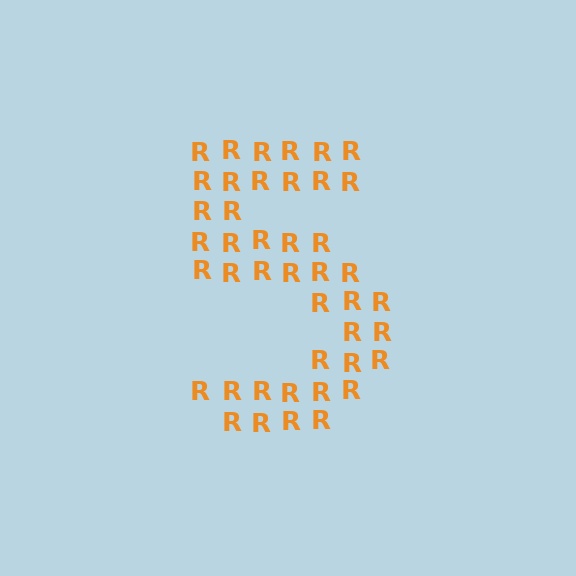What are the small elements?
The small elements are letter R's.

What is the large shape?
The large shape is the digit 5.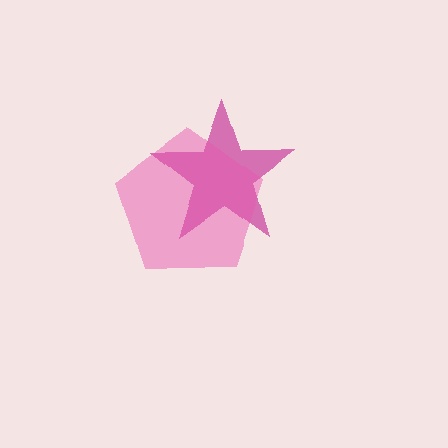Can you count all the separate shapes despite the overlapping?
Yes, there are 2 separate shapes.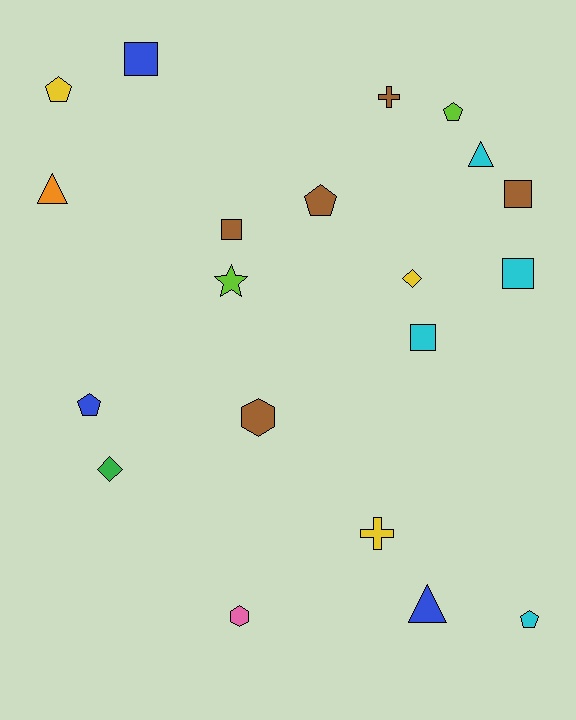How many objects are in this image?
There are 20 objects.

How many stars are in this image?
There is 1 star.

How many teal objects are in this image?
There are no teal objects.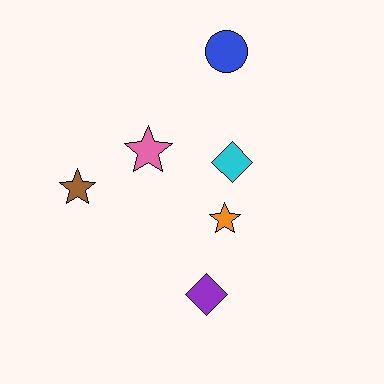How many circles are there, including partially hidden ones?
There is 1 circle.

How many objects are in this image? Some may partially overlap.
There are 6 objects.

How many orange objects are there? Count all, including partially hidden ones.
There is 1 orange object.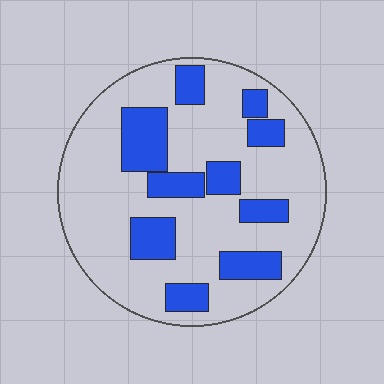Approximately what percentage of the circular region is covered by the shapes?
Approximately 25%.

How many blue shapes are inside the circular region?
10.